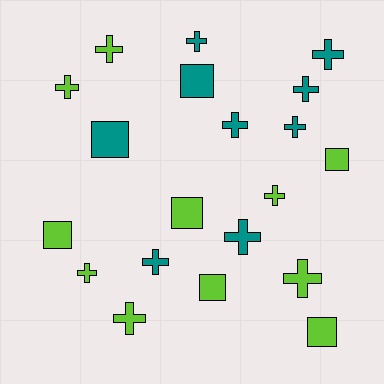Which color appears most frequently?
Lime, with 11 objects.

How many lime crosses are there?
There are 6 lime crosses.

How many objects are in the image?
There are 20 objects.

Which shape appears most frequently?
Cross, with 13 objects.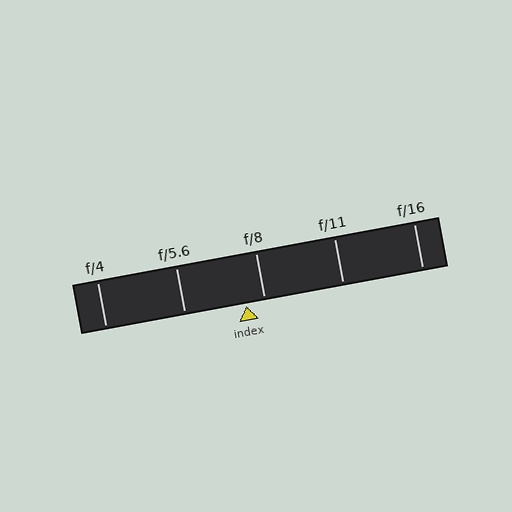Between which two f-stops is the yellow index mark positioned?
The index mark is between f/5.6 and f/8.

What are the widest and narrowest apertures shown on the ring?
The widest aperture shown is f/4 and the narrowest is f/16.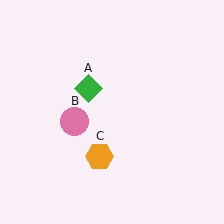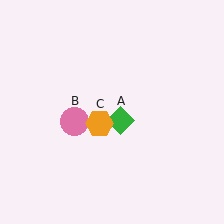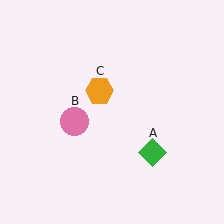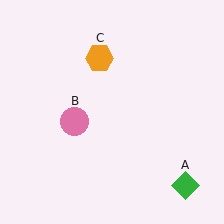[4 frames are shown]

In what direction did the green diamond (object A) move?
The green diamond (object A) moved down and to the right.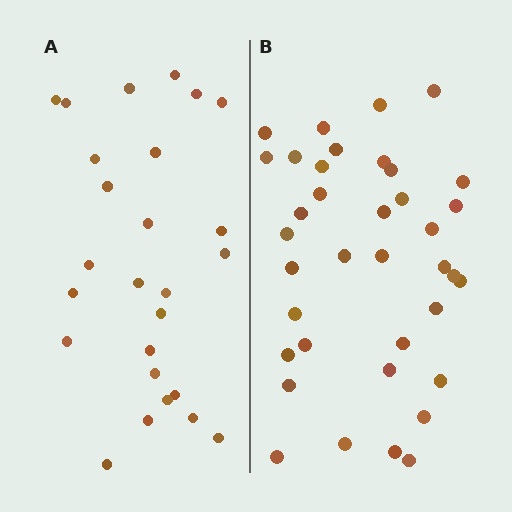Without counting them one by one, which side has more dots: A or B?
Region B (the right region) has more dots.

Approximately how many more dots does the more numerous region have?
Region B has roughly 12 or so more dots than region A.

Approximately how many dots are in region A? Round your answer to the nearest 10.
About 30 dots. (The exact count is 26, which rounds to 30.)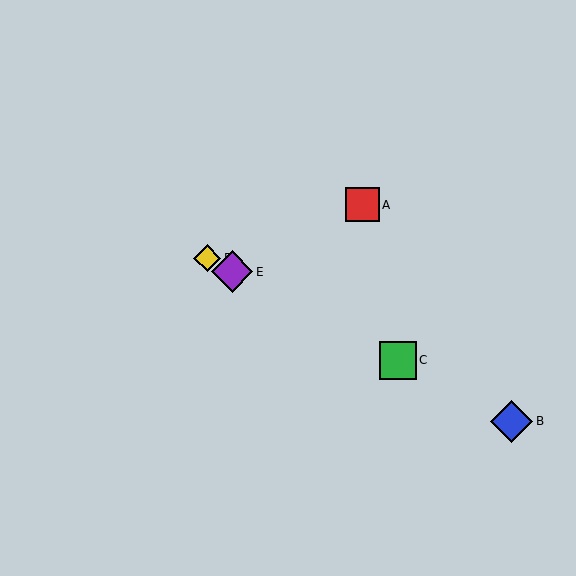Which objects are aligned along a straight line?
Objects B, C, D, E are aligned along a straight line.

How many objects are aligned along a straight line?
4 objects (B, C, D, E) are aligned along a straight line.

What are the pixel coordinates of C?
Object C is at (398, 360).